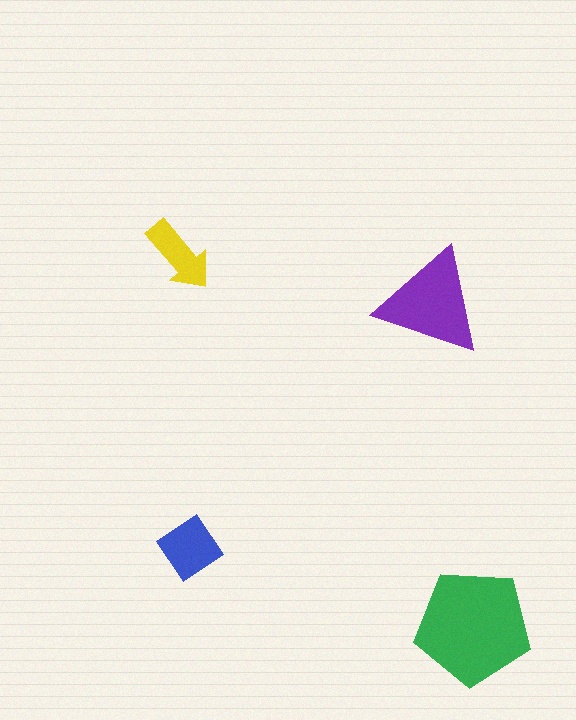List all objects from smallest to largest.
The yellow arrow, the blue diamond, the purple triangle, the green pentagon.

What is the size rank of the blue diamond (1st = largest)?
3rd.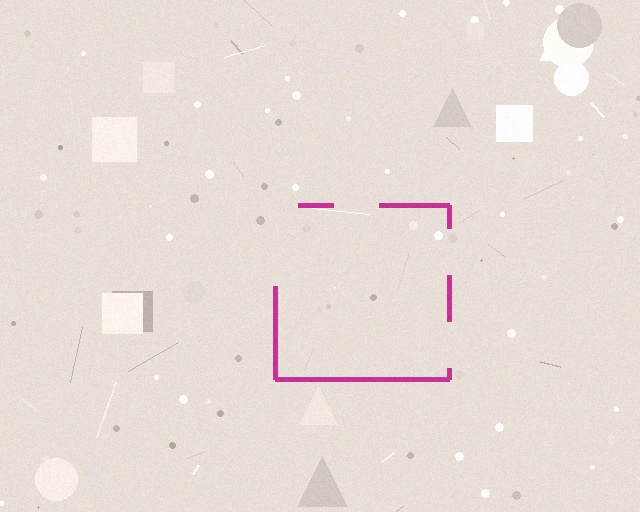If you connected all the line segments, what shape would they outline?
They would outline a square.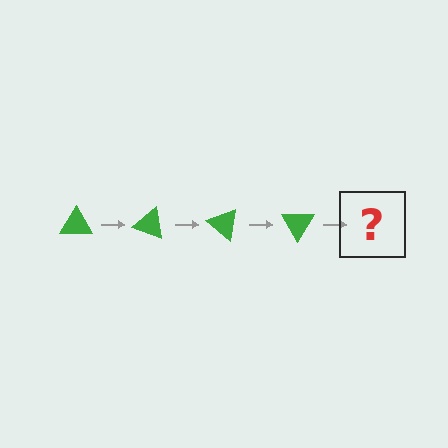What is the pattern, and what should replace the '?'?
The pattern is that the triangle rotates 20 degrees each step. The '?' should be a green triangle rotated 80 degrees.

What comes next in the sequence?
The next element should be a green triangle rotated 80 degrees.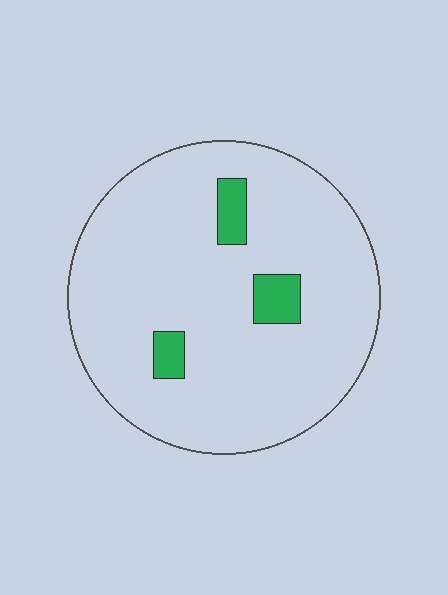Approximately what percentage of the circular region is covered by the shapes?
Approximately 10%.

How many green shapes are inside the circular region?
3.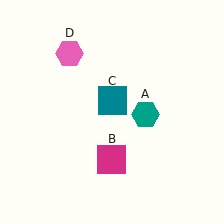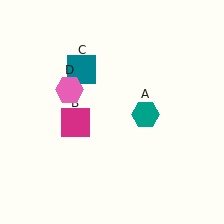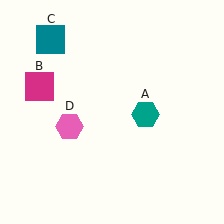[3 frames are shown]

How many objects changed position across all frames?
3 objects changed position: magenta square (object B), teal square (object C), pink hexagon (object D).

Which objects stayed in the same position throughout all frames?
Teal hexagon (object A) remained stationary.